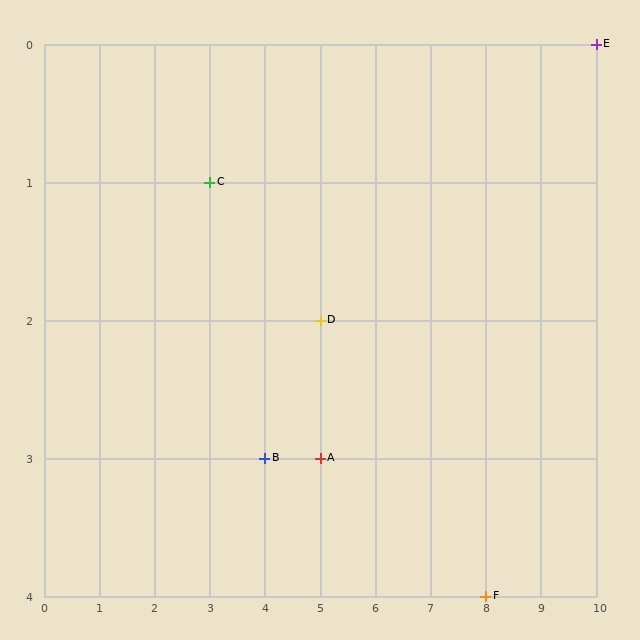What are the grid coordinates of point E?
Point E is at grid coordinates (10, 0).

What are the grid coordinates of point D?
Point D is at grid coordinates (5, 2).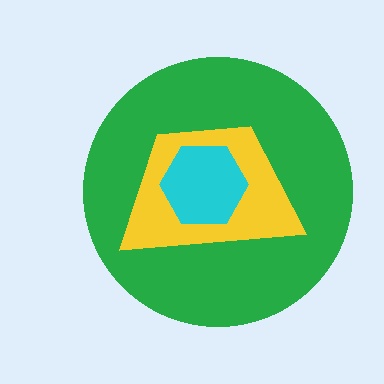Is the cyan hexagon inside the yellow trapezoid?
Yes.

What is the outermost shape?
The green circle.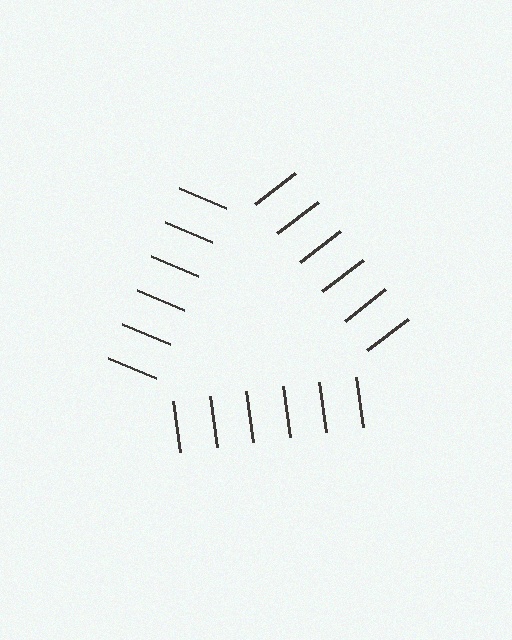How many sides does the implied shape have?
3 sides — the line-ends trace a triangle.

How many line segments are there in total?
18 — 6 along each of the 3 edges.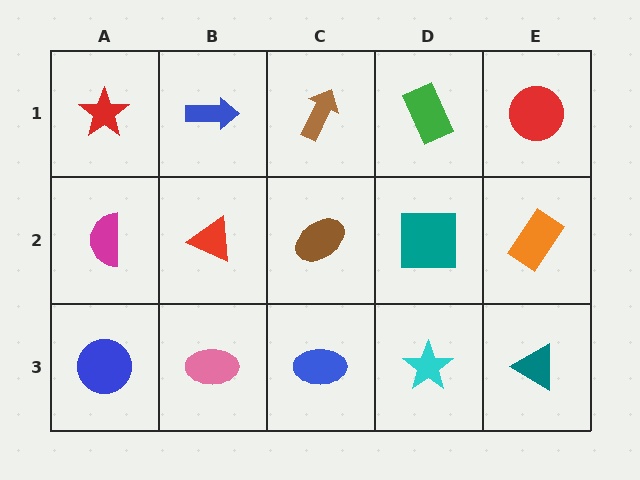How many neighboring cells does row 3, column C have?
3.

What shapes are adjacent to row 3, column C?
A brown ellipse (row 2, column C), a pink ellipse (row 3, column B), a cyan star (row 3, column D).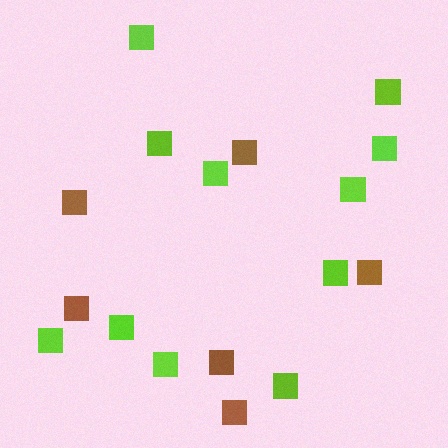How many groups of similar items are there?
There are 2 groups: one group of lime squares (11) and one group of brown squares (6).